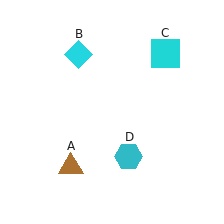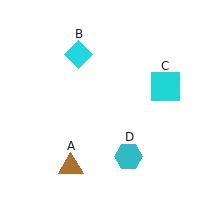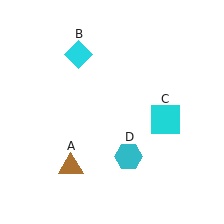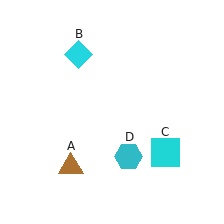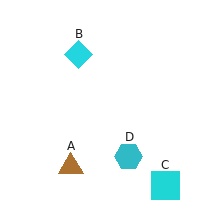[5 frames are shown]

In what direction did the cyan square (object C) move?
The cyan square (object C) moved down.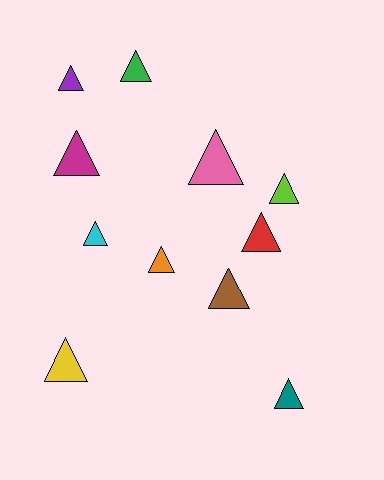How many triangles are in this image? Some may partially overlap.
There are 11 triangles.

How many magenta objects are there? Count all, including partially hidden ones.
There is 1 magenta object.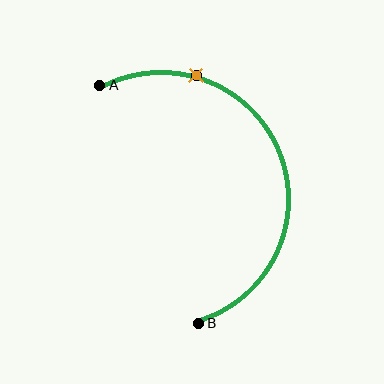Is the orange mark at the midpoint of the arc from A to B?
No. The orange mark lies on the arc but is closer to endpoint A. The arc midpoint would be at the point on the curve equidistant along the arc from both A and B.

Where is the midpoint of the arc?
The arc midpoint is the point on the curve farthest from the straight line joining A and B. It sits to the right of that line.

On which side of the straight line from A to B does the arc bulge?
The arc bulges to the right of the straight line connecting A and B.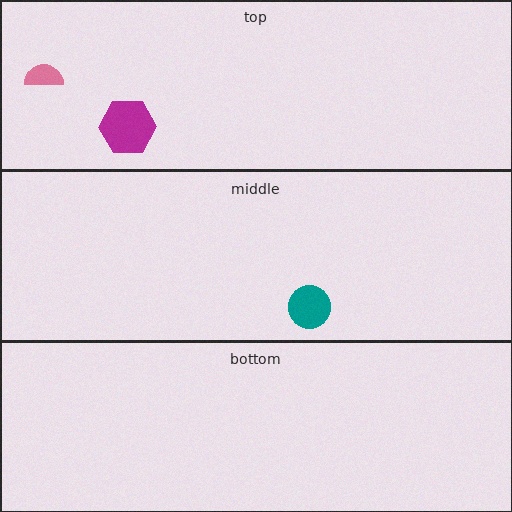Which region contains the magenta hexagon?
The top region.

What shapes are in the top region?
The magenta hexagon, the pink semicircle.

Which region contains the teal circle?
The middle region.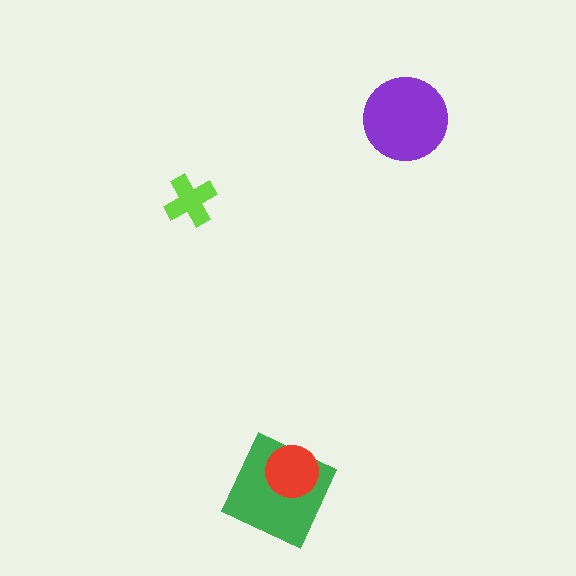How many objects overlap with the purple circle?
0 objects overlap with the purple circle.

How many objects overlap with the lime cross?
0 objects overlap with the lime cross.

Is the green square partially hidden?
Yes, it is partially covered by another shape.